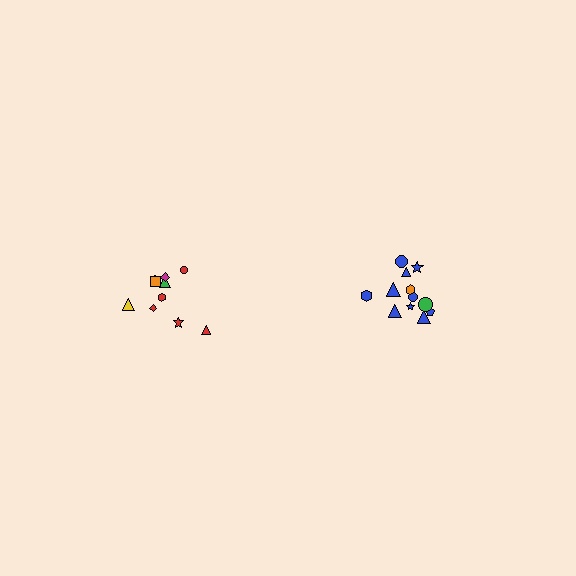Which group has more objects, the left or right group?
The right group.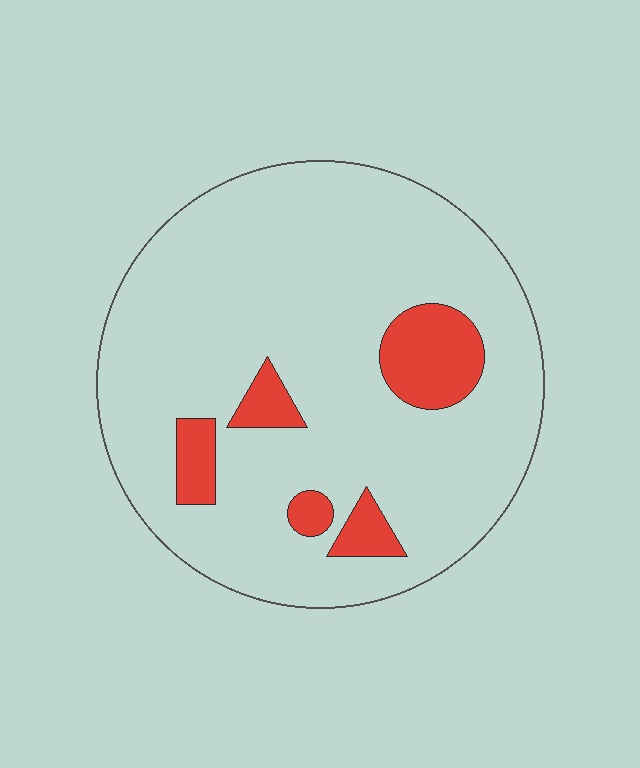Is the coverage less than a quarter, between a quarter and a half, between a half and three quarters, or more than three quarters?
Less than a quarter.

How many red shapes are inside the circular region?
5.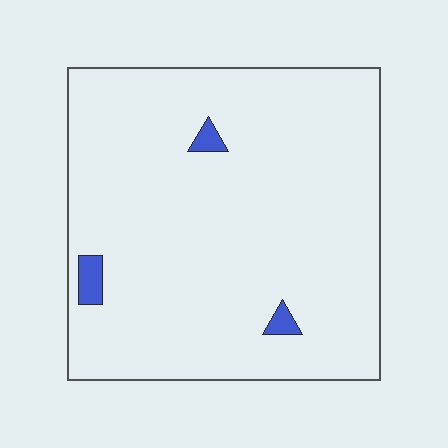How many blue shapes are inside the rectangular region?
3.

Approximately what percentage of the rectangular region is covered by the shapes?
Approximately 5%.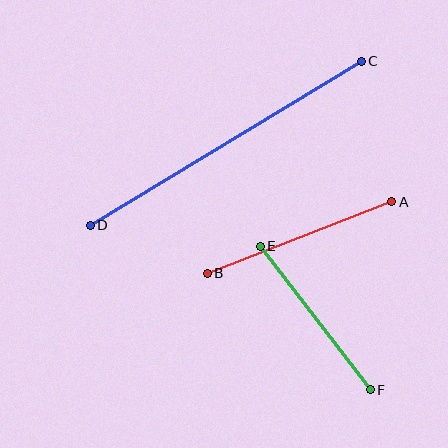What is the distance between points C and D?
The distance is approximately 317 pixels.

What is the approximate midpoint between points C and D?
The midpoint is at approximately (226, 143) pixels.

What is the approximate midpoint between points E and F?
The midpoint is at approximately (315, 318) pixels.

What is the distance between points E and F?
The distance is approximately 181 pixels.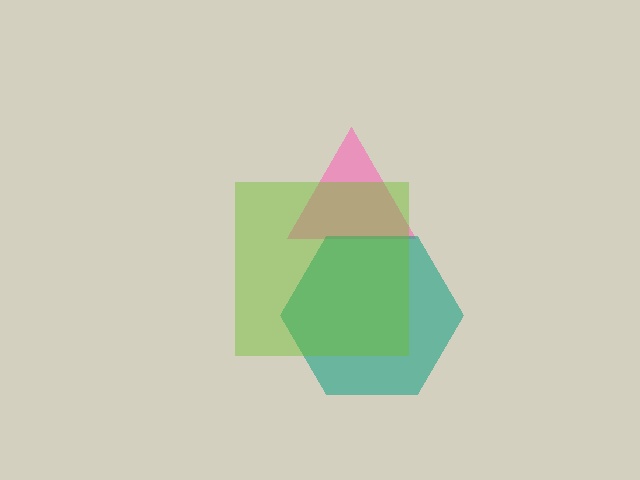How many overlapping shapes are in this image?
There are 3 overlapping shapes in the image.